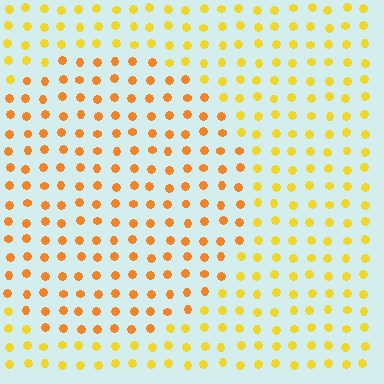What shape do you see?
I see a circle.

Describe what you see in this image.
The image is filled with small yellow elements in a uniform arrangement. A circle-shaped region is visible where the elements are tinted to a slightly different hue, forming a subtle color boundary.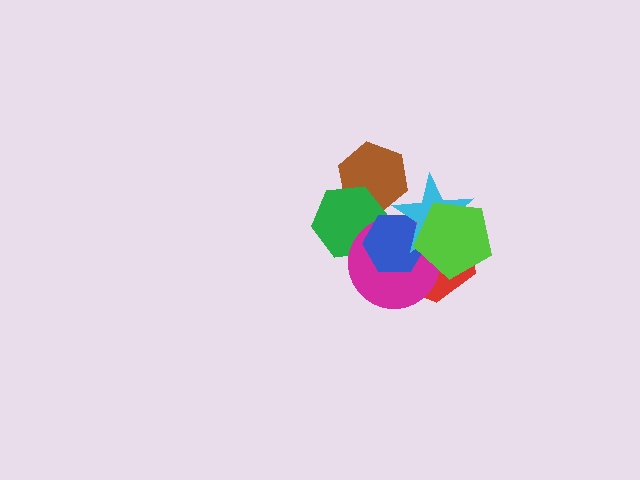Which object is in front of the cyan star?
The lime pentagon is in front of the cyan star.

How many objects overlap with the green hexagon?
3 objects overlap with the green hexagon.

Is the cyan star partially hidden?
Yes, it is partially covered by another shape.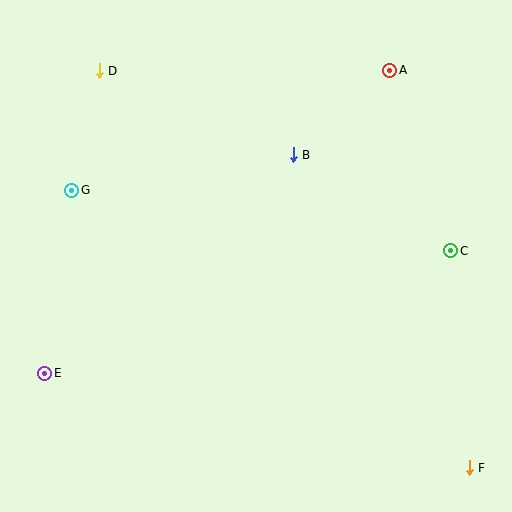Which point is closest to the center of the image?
Point B at (293, 155) is closest to the center.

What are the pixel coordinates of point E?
Point E is at (45, 373).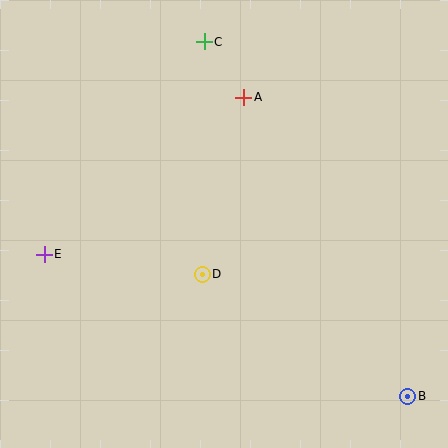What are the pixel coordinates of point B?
Point B is at (408, 396).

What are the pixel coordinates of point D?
Point D is at (202, 274).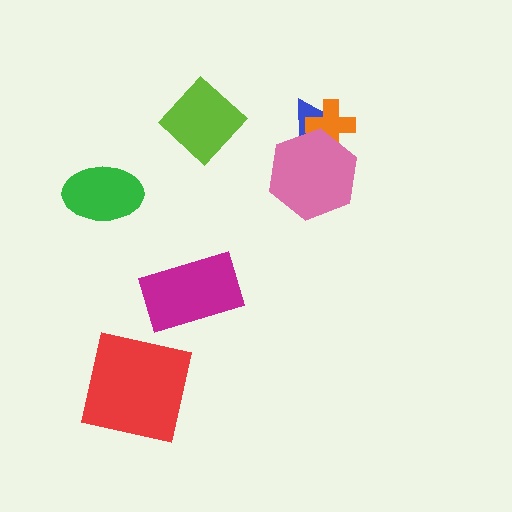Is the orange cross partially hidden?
Yes, it is partially covered by another shape.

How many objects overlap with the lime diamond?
0 objects overlap with the lime diamond.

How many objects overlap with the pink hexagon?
2 objects overlap with the pink hexagon.